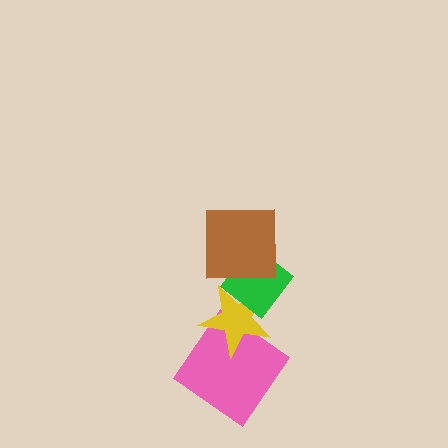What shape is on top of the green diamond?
The brown square is on top of the green diamond.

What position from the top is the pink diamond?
The pink diamond is 4th from the top.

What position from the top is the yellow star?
The yellow star is 3rd from the top.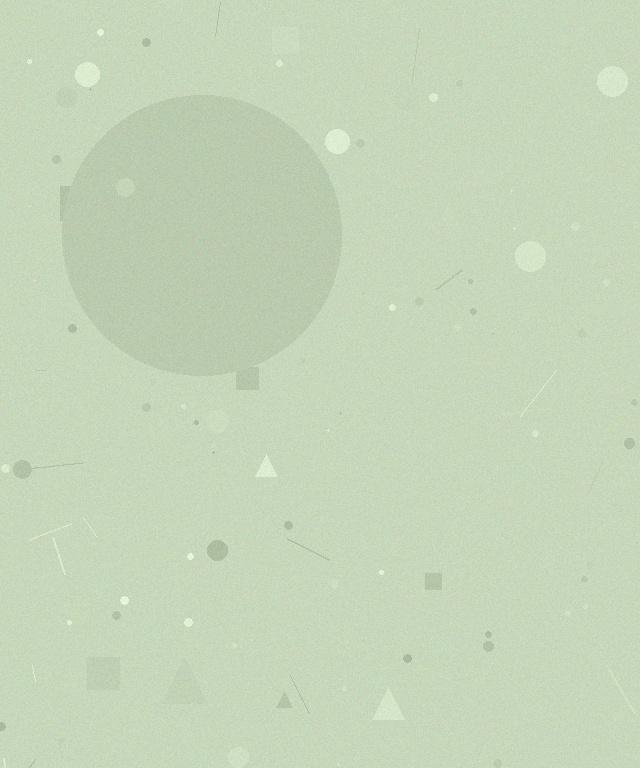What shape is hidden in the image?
A circle is hidden in the image.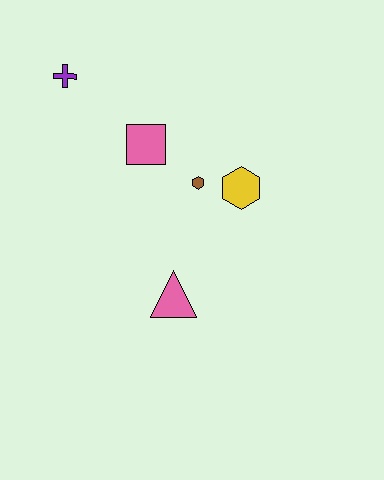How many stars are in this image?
There are no stars.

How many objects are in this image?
There are 5 objects.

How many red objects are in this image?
There are no red objects.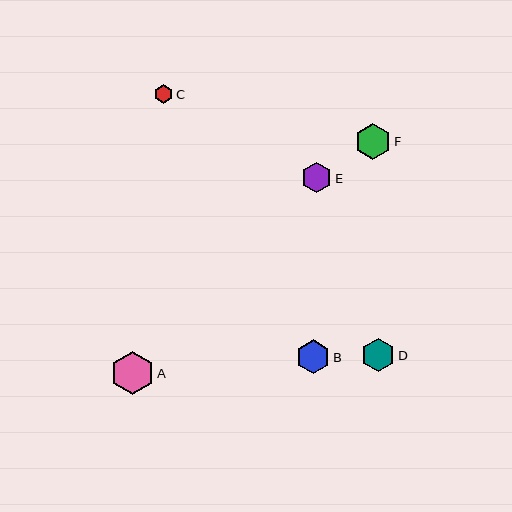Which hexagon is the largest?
Hexagon A is the largest with a size of approximately 43 pixels.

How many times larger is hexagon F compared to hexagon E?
Hexagon F is approximately 1.2 times the size of hexagon E.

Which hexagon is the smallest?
Hexagon C is the smallest with a size of approximately 18 pixels.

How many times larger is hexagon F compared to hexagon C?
Hexagon F is approximately 2.0 times the size of hexagon C.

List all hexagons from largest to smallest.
From largest to smallest: A, F, B, D, E, C.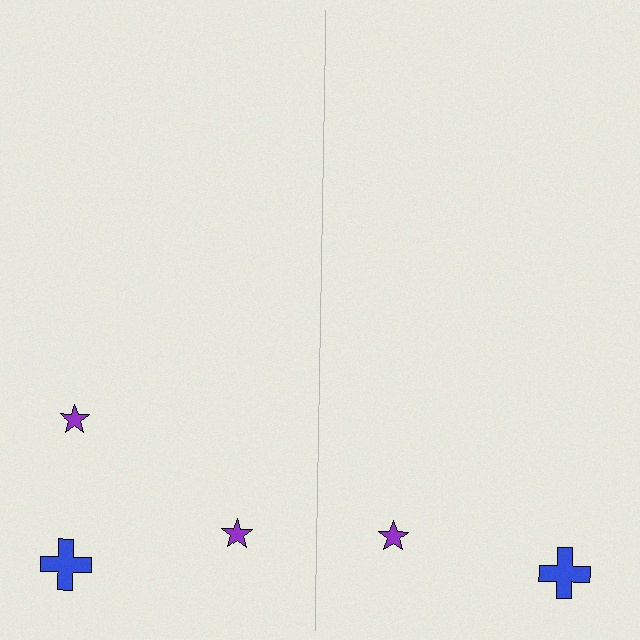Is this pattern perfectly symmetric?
No, the pattern is not perfectly symmetric. A purple star is missing from the right side.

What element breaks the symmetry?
A purple star is missing from the right side.